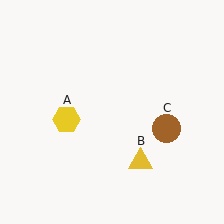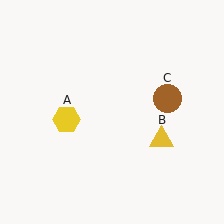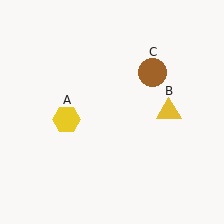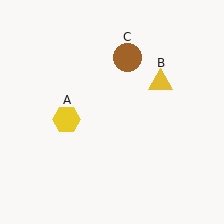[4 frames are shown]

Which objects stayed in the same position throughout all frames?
Yellow hexagon (object A) remained stationary.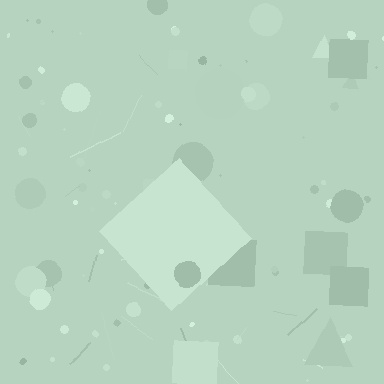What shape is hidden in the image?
A diamond is hidden in the image.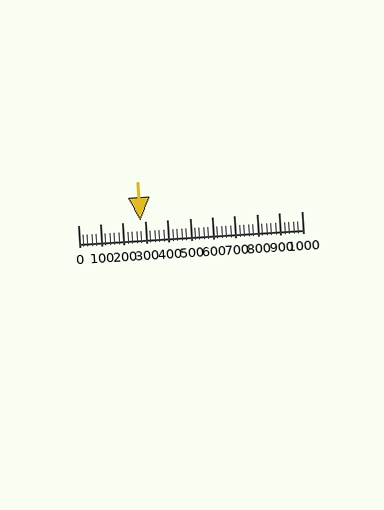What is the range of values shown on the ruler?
The ruler shows values from 0 to 1000.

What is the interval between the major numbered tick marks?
The major tick marks are spaced 100 units apart.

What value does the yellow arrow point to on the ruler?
The yellow arrow points to approximately 279.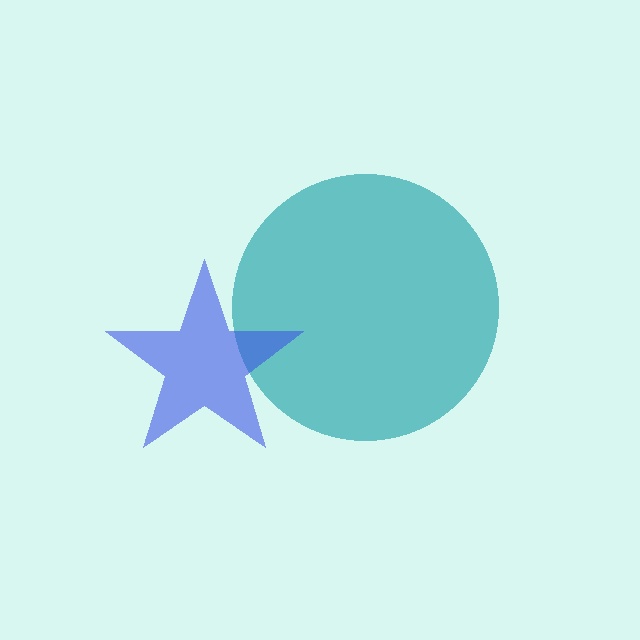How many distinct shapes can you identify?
There are 2 distinct shapes: a teal circle, a blue star.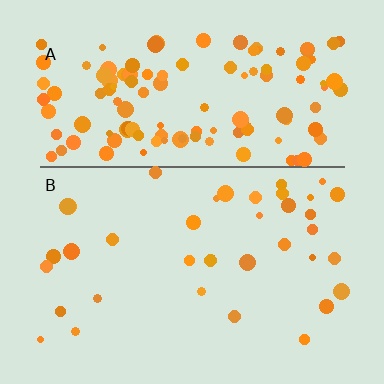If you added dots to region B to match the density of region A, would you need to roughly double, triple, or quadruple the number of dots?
Approximately quadruple.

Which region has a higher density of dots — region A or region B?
A (the top).